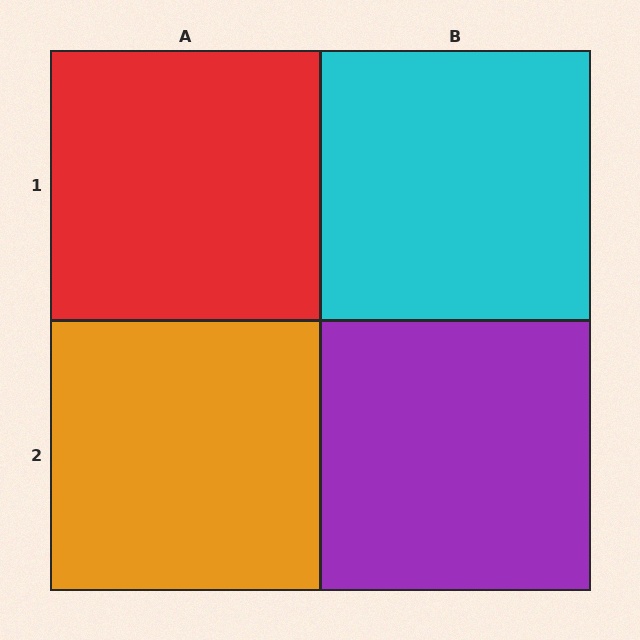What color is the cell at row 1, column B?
Cyan.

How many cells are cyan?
1 cell is cyan.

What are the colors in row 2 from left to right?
Orange, purple.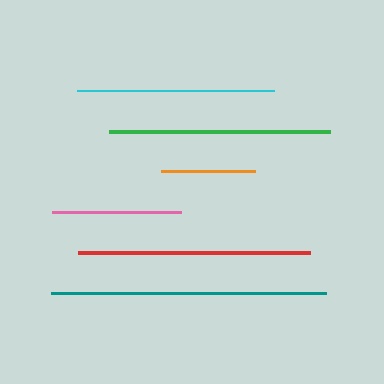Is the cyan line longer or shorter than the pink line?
The cyan line is longer than the pink line.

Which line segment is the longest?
The teal line is the longest at approximately 276 pixels.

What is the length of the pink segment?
The pink segment is approximately 130 pixels long.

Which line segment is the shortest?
The orange line is the shortest at approximately 94 pixels.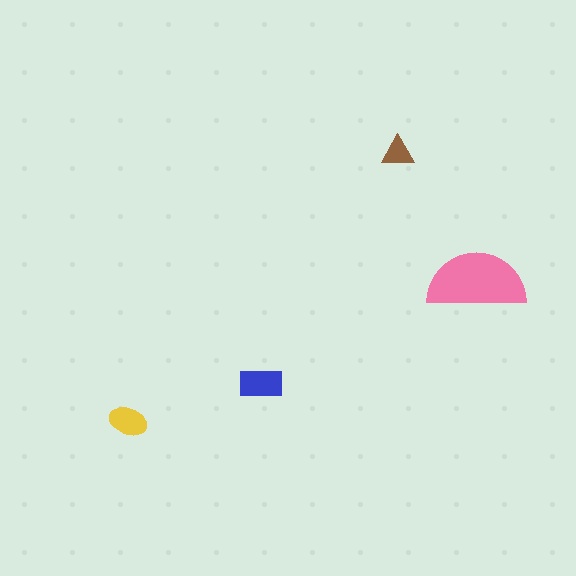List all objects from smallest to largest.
The brown triangle, the yellow ellipse, the blue rectangle, the pink semicircle.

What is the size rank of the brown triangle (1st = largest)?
4th.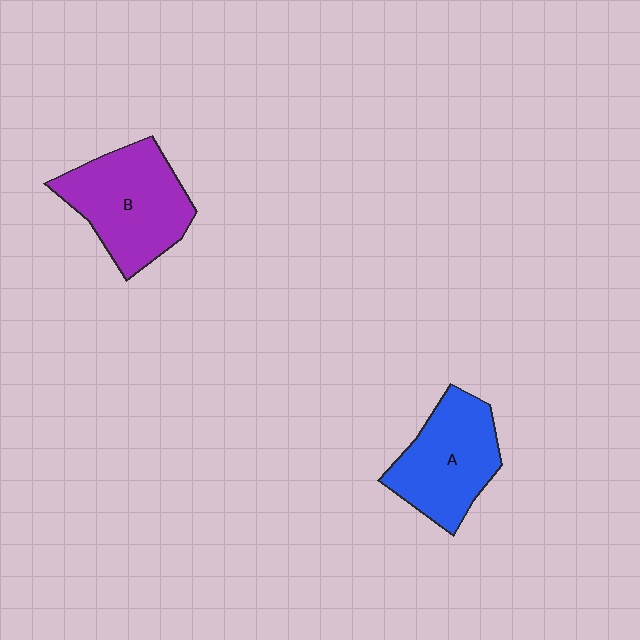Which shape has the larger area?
Shape B (purple).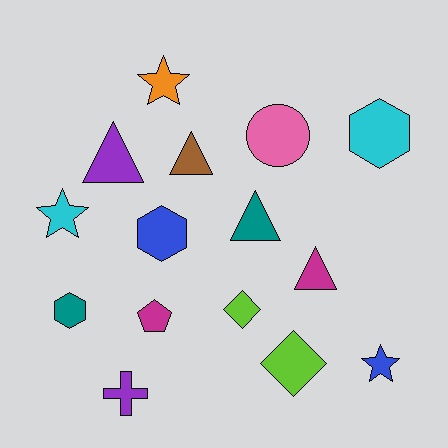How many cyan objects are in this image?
There are 2 cyan objects.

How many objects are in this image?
There are 15 objects.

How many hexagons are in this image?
There are 3 hexagons.